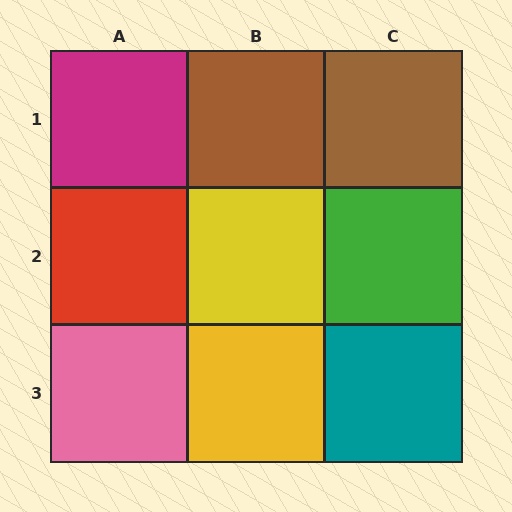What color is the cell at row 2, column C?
Green.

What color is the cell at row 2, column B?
Yellow.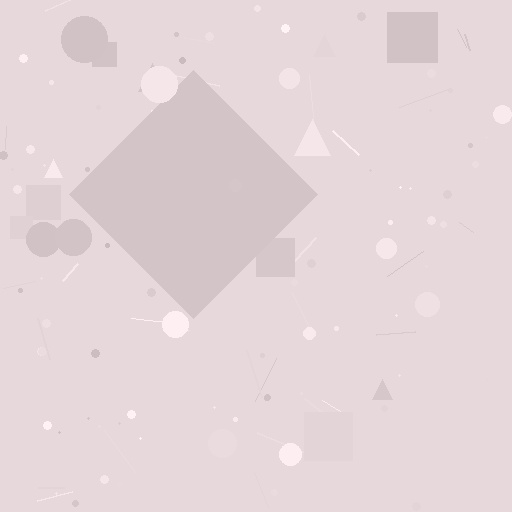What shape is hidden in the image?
A diamond is hidden in the image.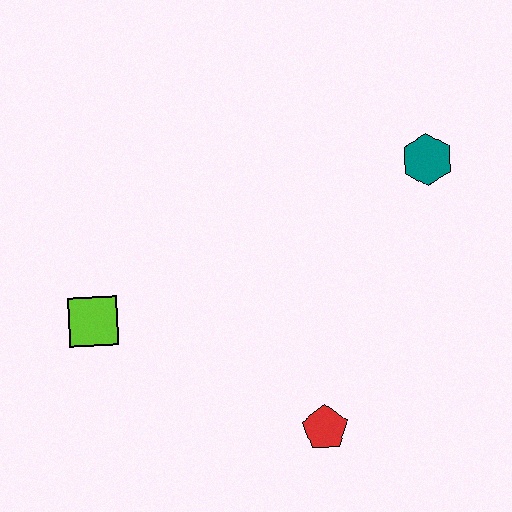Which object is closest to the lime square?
The red pentagon is closest to the lime square.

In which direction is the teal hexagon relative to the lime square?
The teal hexagon is to the right of the lime square.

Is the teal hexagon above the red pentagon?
Yes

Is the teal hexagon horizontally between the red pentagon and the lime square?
No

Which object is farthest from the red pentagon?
The teal hexagon is farthest from the red pentagon.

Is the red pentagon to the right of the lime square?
Yes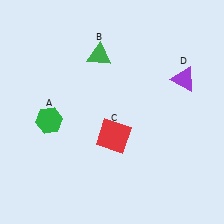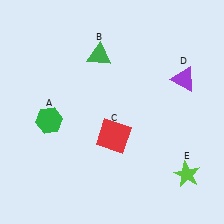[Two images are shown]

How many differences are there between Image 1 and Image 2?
There is 1 difference between the two images.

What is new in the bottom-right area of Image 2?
A lime star (E) was added in the bottom-right area of Image 2.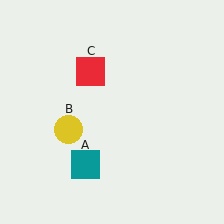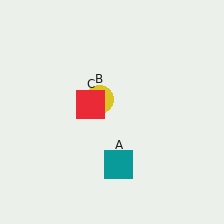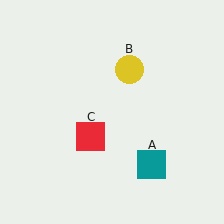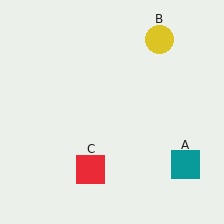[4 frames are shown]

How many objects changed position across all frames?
3 objects changed position: teal square (object A), yellow circle (object B), red square (object C).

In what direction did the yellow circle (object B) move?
The yellow circle (object B) moved up and to the right.